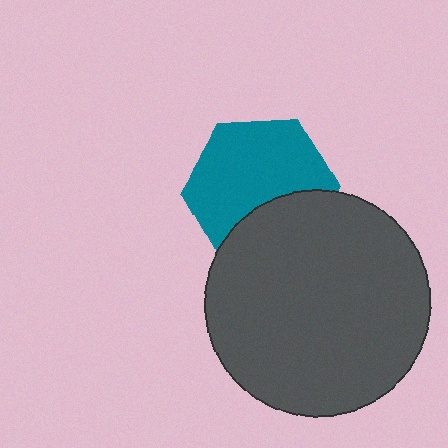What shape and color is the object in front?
The object in front is a dark gray circle.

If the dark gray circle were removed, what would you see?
You would see the complete teal hexagon.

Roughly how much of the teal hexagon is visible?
Most of it is visible (roughly 66%).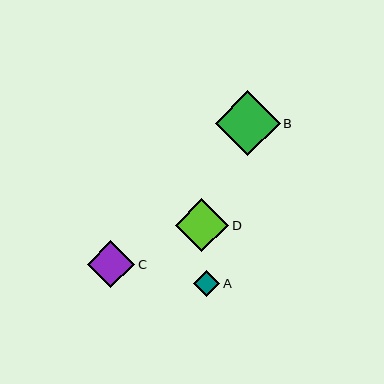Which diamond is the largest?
Diamond B is the largest with a size of approximately 65 pixels.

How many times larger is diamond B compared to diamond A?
Diamond B is approximately 2.5 times the size of diamond A.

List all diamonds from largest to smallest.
From largest to smallest: B, D, C, A.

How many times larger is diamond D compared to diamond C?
Diamond D is approximately 1.1 times the size of diamond C.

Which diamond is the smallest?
Diamond A is the smallest with a size of approximately 26 pixels.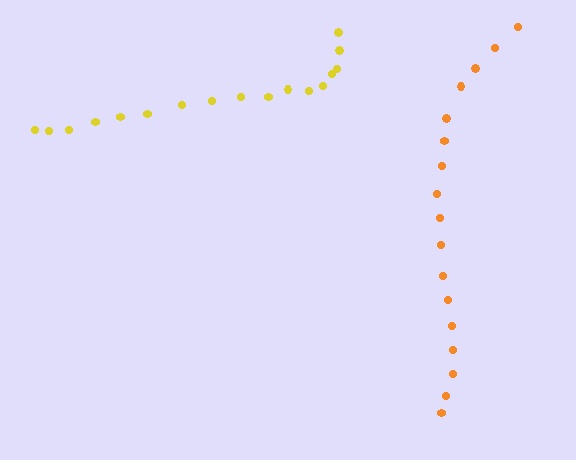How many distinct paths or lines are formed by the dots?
There are 2 distinct paths.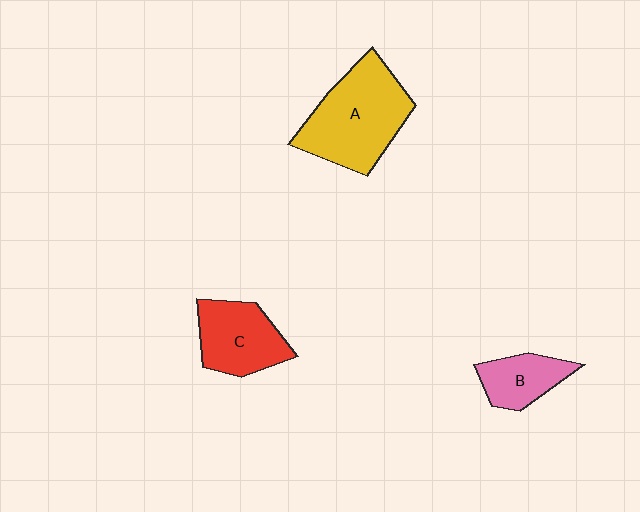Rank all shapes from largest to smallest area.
From largest to smallest: A (yellow), C (red), B (pink).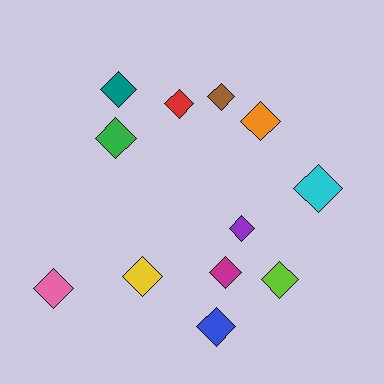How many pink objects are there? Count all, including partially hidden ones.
There is 1 pink object.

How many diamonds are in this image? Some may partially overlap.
There are 12 diamonds.